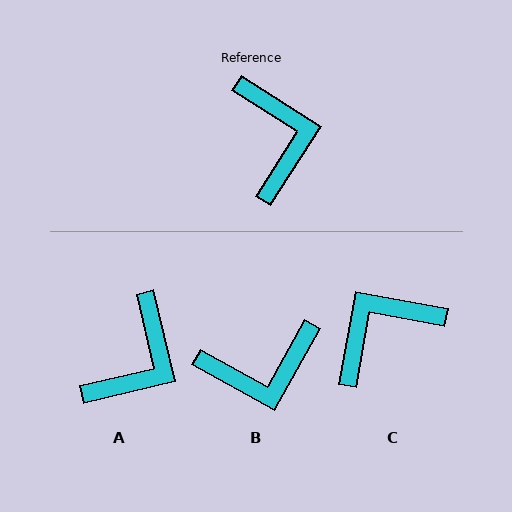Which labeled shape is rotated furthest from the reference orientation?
C, about 112 degrees away.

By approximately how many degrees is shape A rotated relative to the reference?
Approximately 44 degrees clockwise.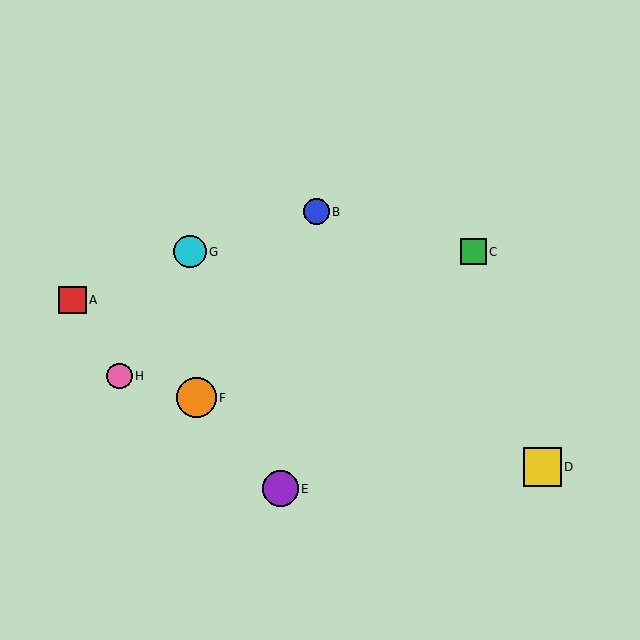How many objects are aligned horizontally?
2 objects (C, G) are aligned horizontally.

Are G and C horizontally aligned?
Yes, both are at y≈252.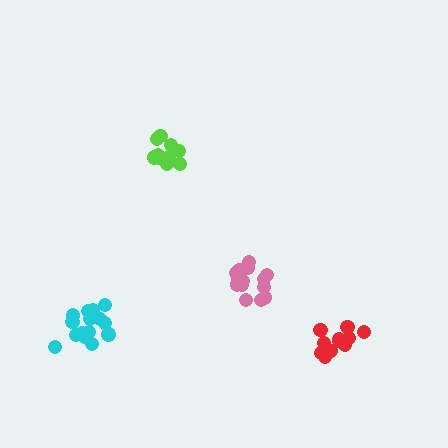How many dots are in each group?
Group 1: 14 dots, Group 2: 11 dots, Group 3: 11 dots, Group 4: 16 dots (52 total).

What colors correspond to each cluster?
The clusters are colored: pink, lime, red, cyan.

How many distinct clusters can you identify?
There are 4 distinct clusters.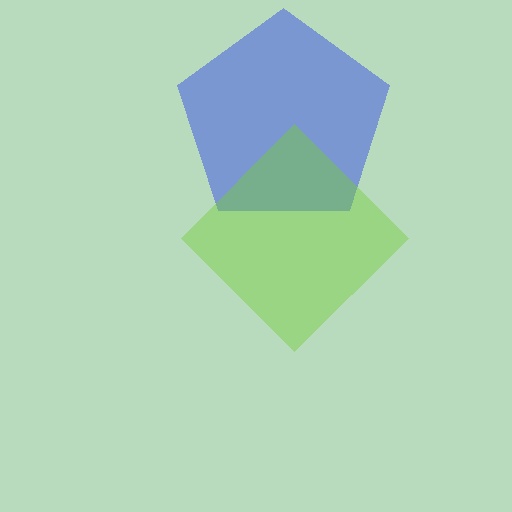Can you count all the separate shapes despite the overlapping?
Yes, there are 2 separate shapes.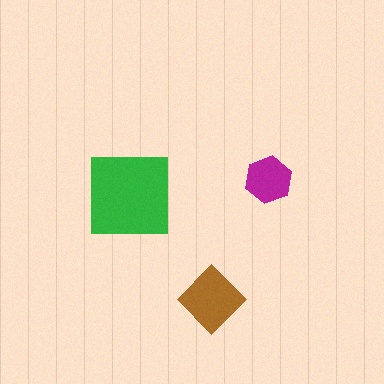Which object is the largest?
The green square.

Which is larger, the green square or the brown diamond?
The green square.